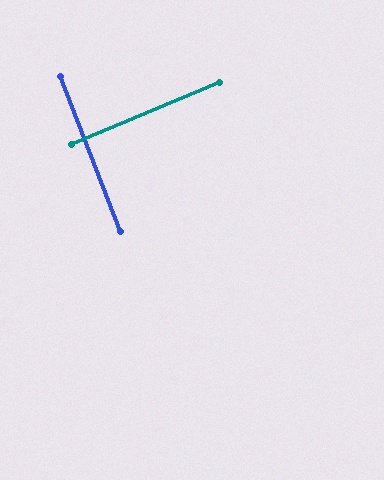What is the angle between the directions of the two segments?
Approximately 88 degrees.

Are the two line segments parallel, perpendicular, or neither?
Perpendicular — they meet at approximately 88°.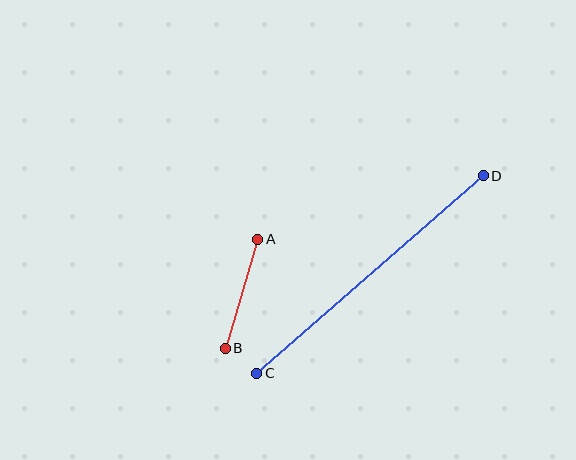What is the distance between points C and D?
The distance is approximately 300 pixels.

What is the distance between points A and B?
The distance is approximately 114 pixels.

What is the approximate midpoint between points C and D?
The midpoint is at approximately (370, 274) pixels.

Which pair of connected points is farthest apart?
Points C and D are farthest apart.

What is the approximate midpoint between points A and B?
The midpoint is at approximately (241, 294) pixels.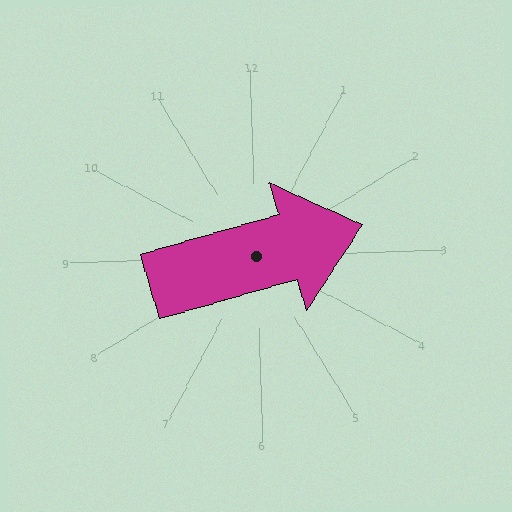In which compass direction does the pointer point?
East.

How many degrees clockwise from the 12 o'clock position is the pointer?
Approximately 76 degrees.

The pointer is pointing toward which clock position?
Roughly 3 o'clock.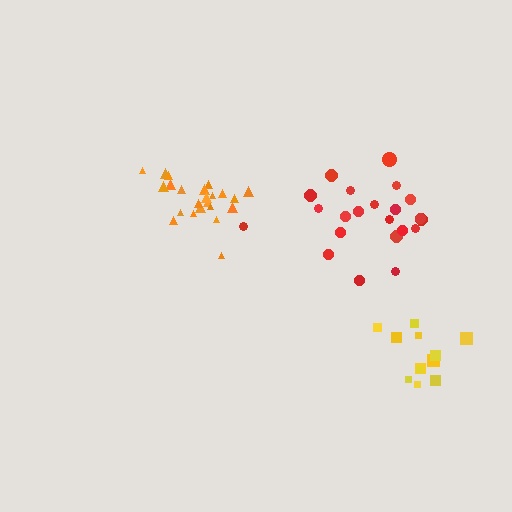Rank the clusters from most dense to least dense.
orange, yellow, red.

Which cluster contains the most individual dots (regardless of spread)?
Orange (23).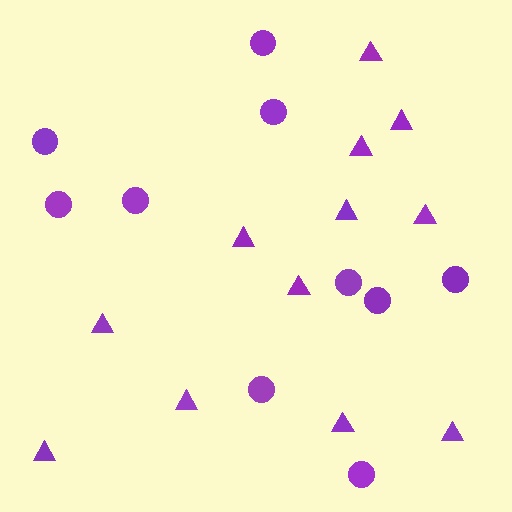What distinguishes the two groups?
There are 2 groups: one group of triangles (12) and one group of circles (10).